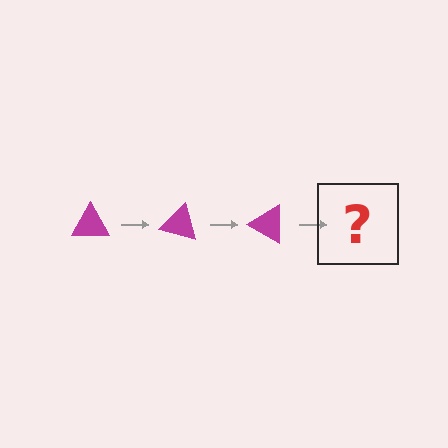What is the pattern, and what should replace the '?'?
The pattern is that the triangle rotates 15 degrees each step. The '?' should be a magenta triangle rotated 45 degrees.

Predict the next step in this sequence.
The next step is a magenta triangle rotated 45 degrees.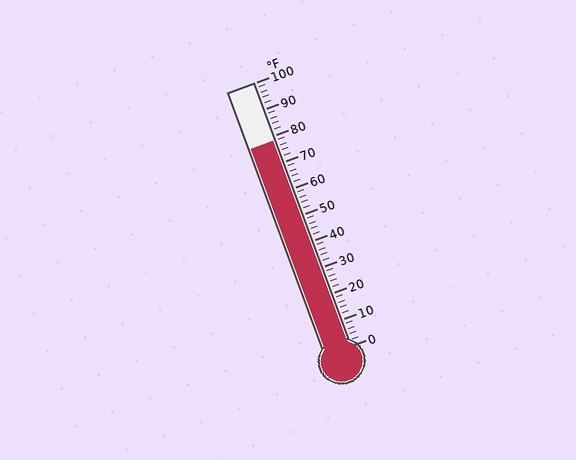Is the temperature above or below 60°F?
The temperature is above 60°F.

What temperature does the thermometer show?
The thermometer shows approximately 78°F.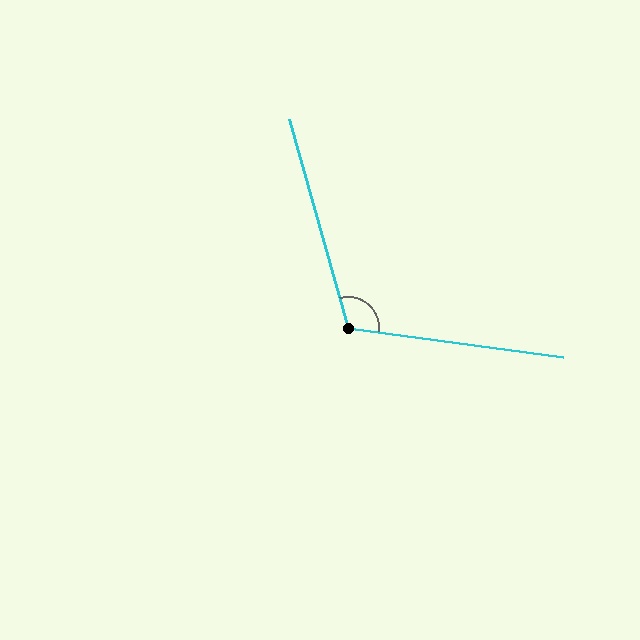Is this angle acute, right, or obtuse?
It is obtuse.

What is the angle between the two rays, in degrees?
Approximately 114 degrees.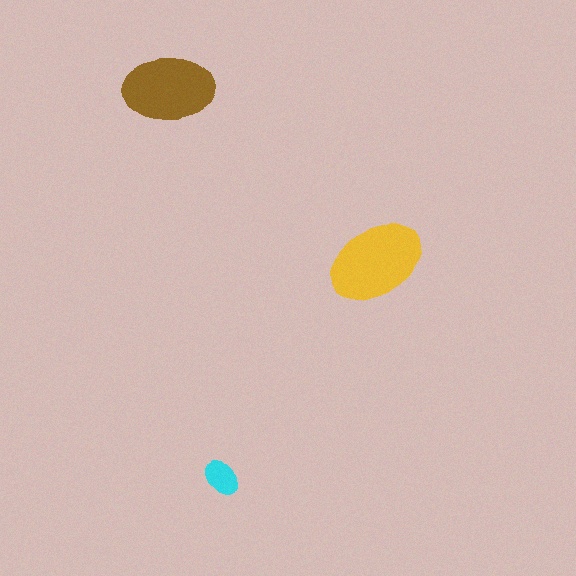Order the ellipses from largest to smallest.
the yellow one, the brown one, the cyan one.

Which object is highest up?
The brown ellipse is topmost.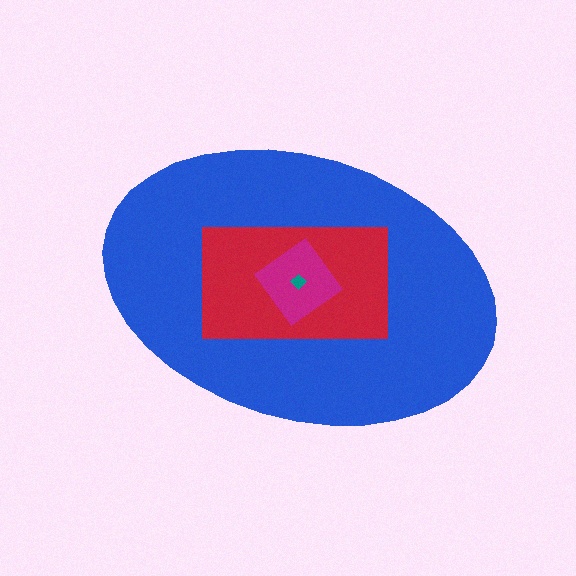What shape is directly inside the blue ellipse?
The red rectangle.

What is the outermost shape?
The blue ellipse.